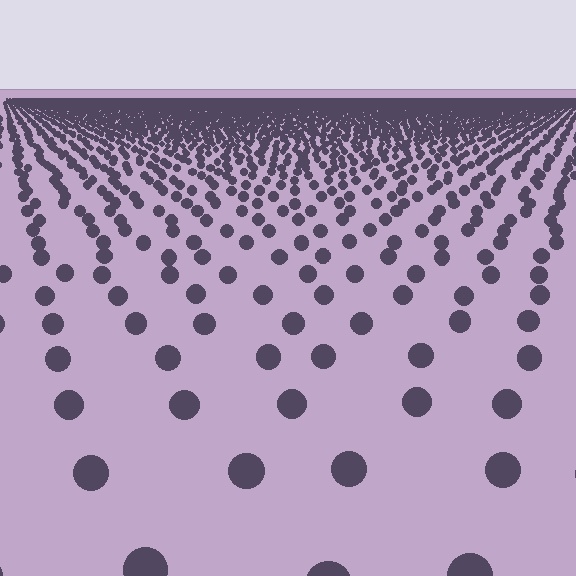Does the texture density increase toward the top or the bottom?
Density increases toward the top.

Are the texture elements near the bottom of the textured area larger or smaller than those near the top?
Larger. Near the bottom, elements are closer to the viewer and appear at a bigger on-screen size.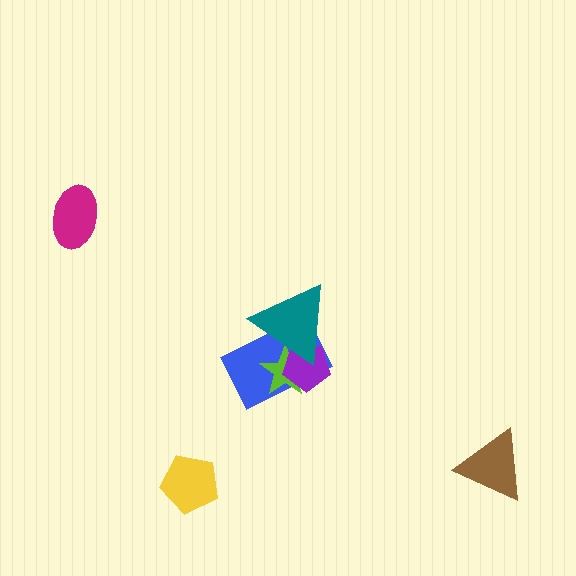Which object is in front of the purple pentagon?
The teal triangle is in front of the purple pentagon.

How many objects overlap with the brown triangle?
0 objects overlap with the brown triangle.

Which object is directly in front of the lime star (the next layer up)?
The purple pentagon is directly in front of the lime star.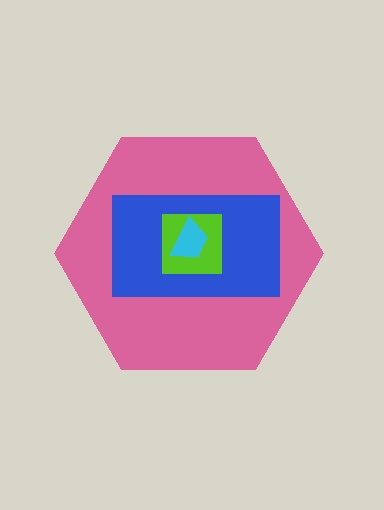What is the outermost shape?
The pink hexagon.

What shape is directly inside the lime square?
The cyan trapezoid.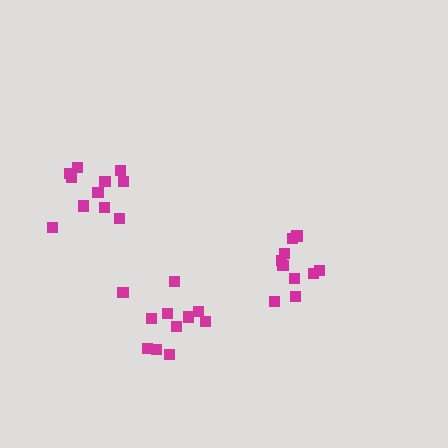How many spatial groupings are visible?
There are 3 spatial groupings.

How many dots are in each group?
Group 1: 10 dots, Group 2: 11 dots, Group 3: 11 dots (32 total).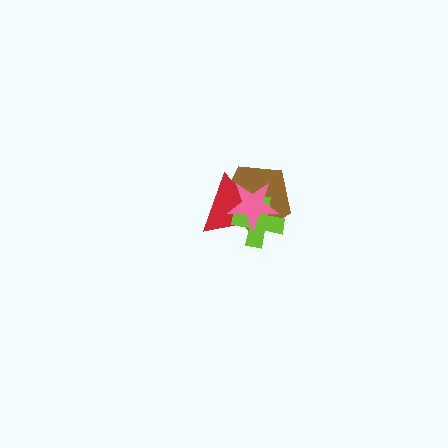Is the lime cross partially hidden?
Yes, it is partially covered by another shape.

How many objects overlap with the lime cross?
3 objects overlap with the lime cross.